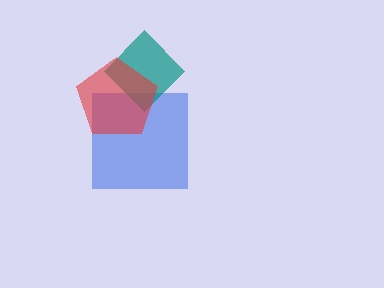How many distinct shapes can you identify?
There are 3 distinct shapes: a blue square, a teal diamond, a red pentagon.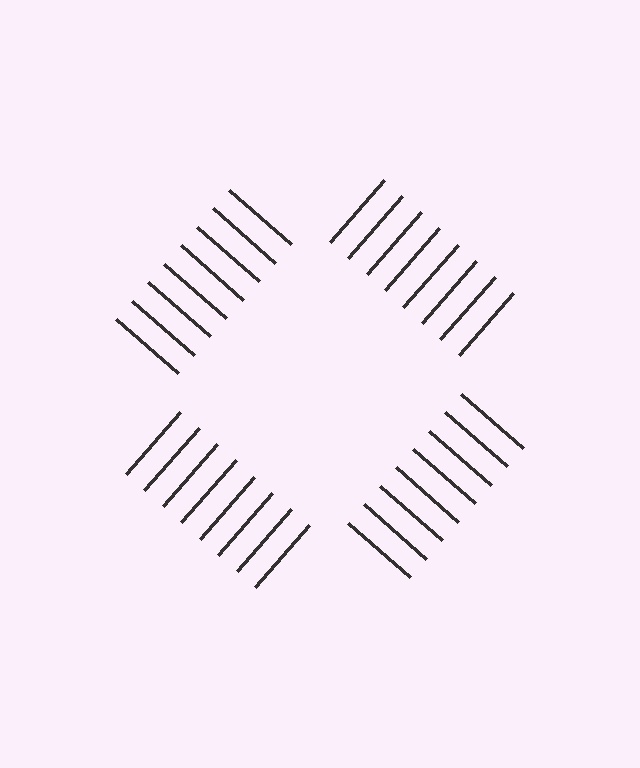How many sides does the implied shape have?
4 sides — the line-ends trace a square.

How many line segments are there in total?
32 — 8 along each of the 4 edges.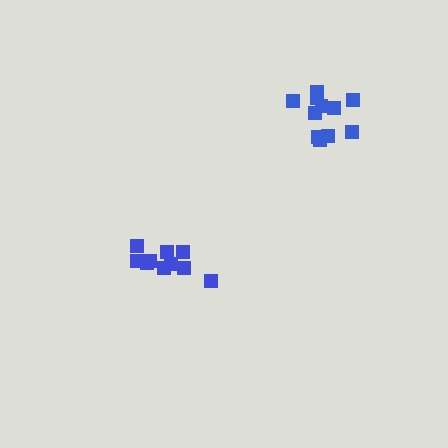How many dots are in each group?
Group 1: 11 dots, Group 2: 10 dots (21 total).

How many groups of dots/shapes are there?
There are 2 groups.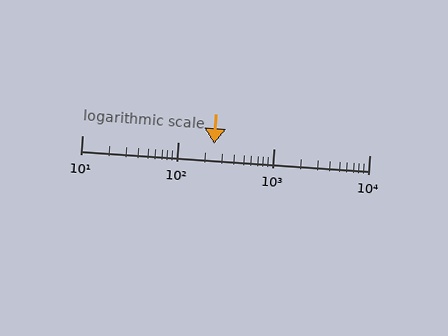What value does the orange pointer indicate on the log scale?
The pointer indicates approximately 240.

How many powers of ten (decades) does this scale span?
The scale spans 3 decades, from 10 to 10000.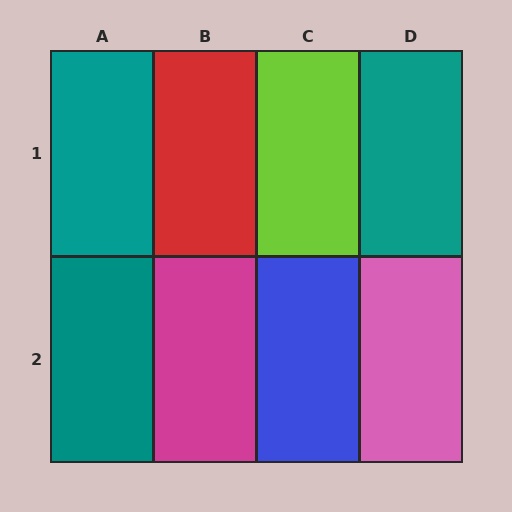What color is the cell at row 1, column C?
Lime.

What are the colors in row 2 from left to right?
Teal, magenta, blue, pink.